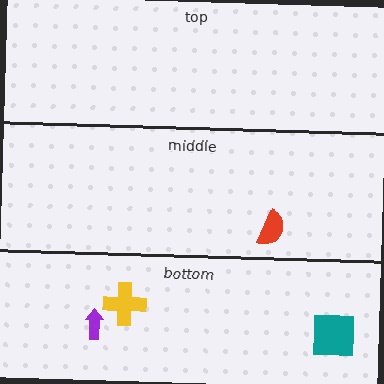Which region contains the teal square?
The bottom region.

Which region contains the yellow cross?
The bottom region.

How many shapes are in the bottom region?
3.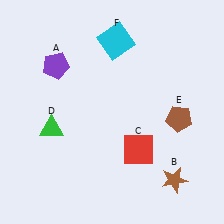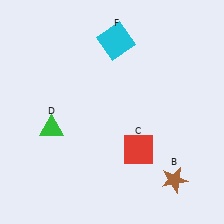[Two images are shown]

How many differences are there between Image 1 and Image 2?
There are 2 differences between the two images.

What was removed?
The purple pentagon (A), the brown pentagon (E) were removed in Image 2.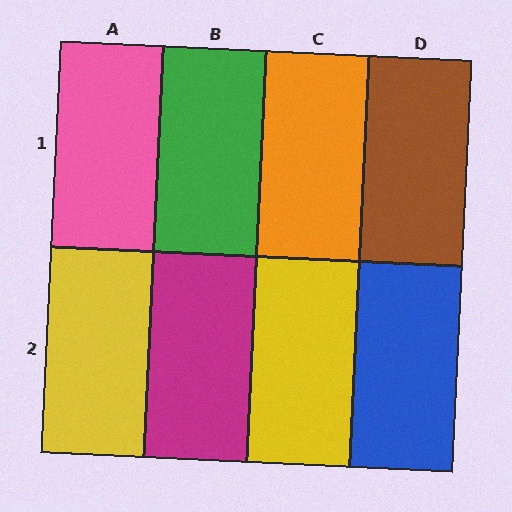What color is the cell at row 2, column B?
Magenta.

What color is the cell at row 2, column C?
Yellow.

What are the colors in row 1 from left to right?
Pink, green, orange, brown.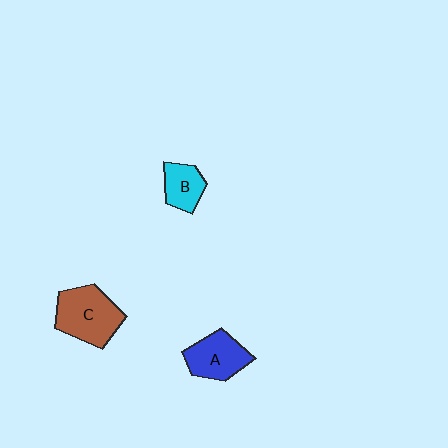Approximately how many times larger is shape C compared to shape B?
Approximately 1.9 times.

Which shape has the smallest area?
Shape B (cyan).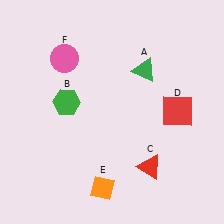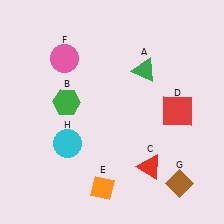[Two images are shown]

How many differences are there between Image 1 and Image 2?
There are 2 differences between the two images.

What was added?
A brown diamond (G), a cyan circle (H) were added in Image 2.